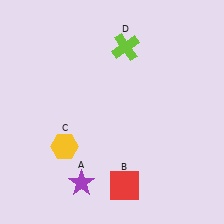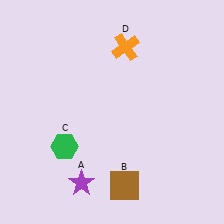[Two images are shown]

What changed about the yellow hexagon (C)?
In Image 1, C is yellow. In Image 2, it changed to green.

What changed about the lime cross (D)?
In Image 1, D is lime. In Image 2, it changed to orange.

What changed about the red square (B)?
In Image 1, B is red. In Image 2, it changed to brown.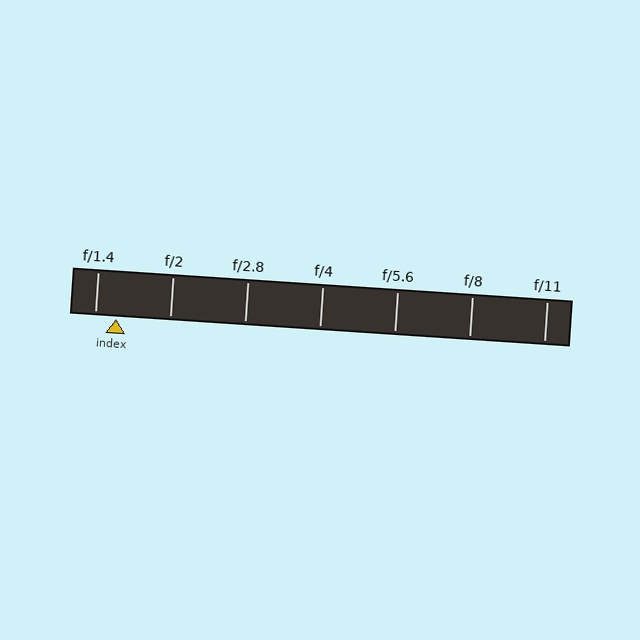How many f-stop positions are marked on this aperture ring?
There are 7 f-stop positions marked.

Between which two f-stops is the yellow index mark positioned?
The index mark is between f/1.4 and f/2.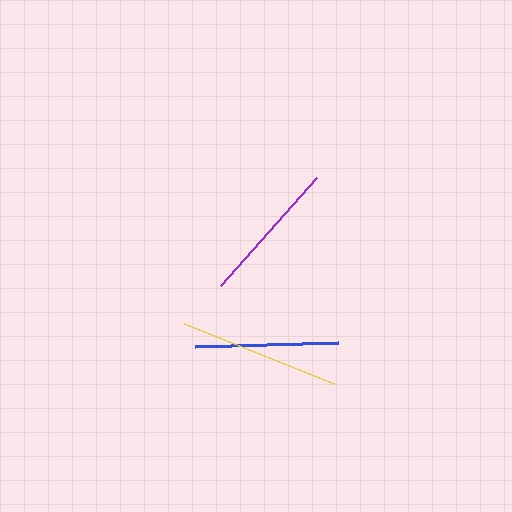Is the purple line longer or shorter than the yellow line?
The yellow line is longer than the purple line.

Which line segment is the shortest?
The blue line is the shortest at approximately 143 pixels.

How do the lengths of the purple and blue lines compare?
The purple and blue lines are approximately the same length.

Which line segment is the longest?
The yellow line is the longest at approximately 161 pixels.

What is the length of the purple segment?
The purple segment is approximately 144 pixels long.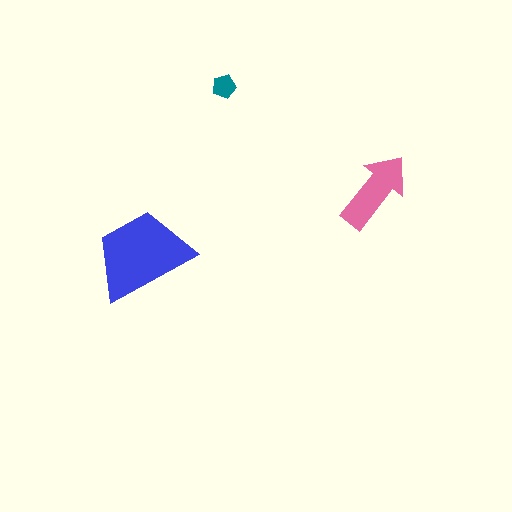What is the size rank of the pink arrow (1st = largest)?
2nd.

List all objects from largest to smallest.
The blue trapezoid, the pink arrow, the teal pentagon.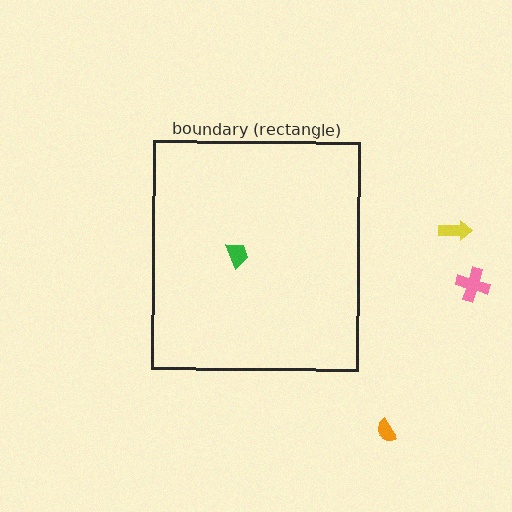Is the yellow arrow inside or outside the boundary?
Outside.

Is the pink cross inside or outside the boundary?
Outside.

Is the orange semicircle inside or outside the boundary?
Outside.